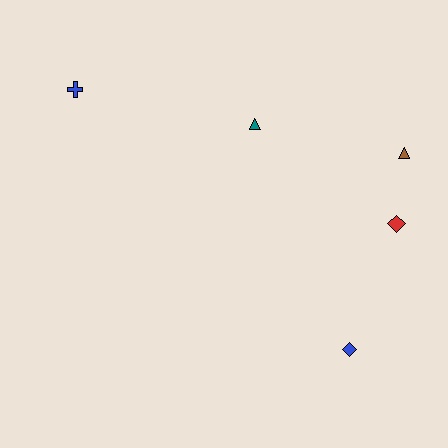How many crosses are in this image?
There is 1 cross.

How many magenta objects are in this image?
There are no magenta objects.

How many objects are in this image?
There are 5 objects.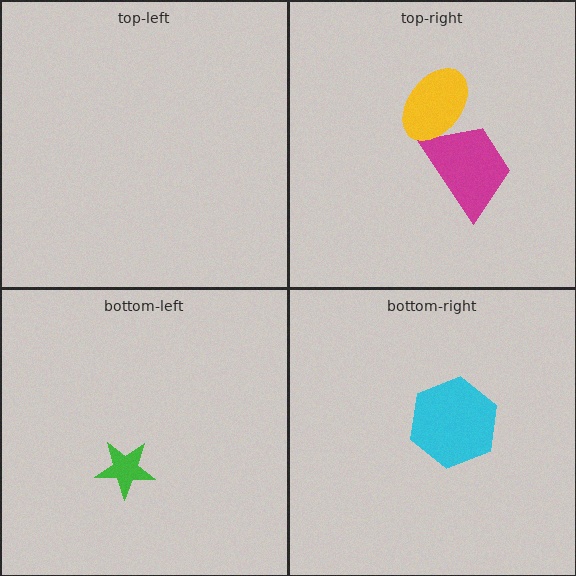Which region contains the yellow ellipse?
The top-right region.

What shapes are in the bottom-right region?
The cyan hexagon.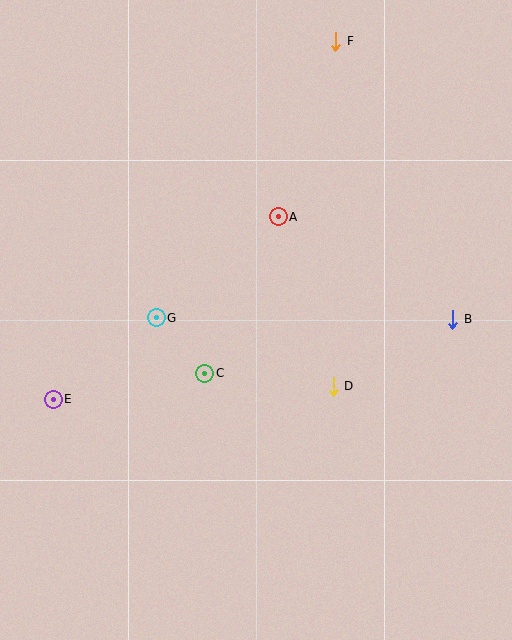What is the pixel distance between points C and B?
The distance between C and B is 254 pixels.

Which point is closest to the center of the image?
Point C at (205, 373) is closest to the center.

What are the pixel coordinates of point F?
Point F is at (336, 41).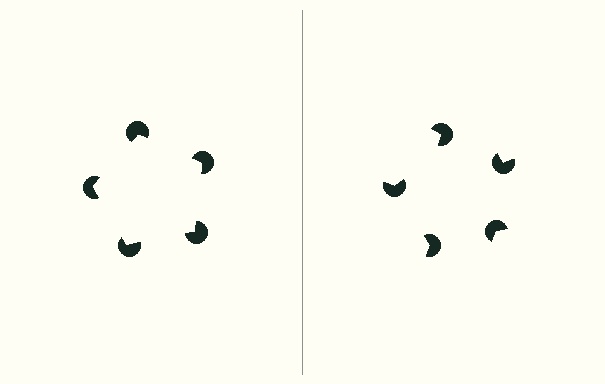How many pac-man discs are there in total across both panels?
10 — 5 on each side.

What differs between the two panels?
The pac-man discs are positioned identically on both sides; only the wedge orientations differ. On the left they align to a pentagon; on the right they are misaligned.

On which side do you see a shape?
An illusory pentagon appears on the left side. On the right side the wedge cuts are rotated, so no coherent shape forms.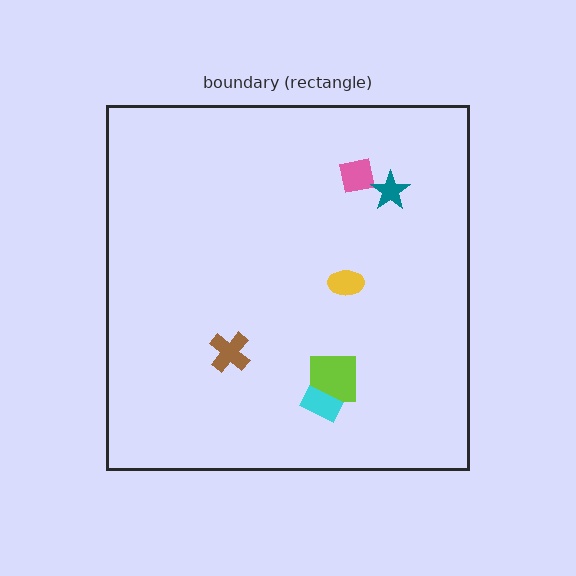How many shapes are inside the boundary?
6 inside, 0 outside.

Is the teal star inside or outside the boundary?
Inside.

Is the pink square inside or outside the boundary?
Inside.